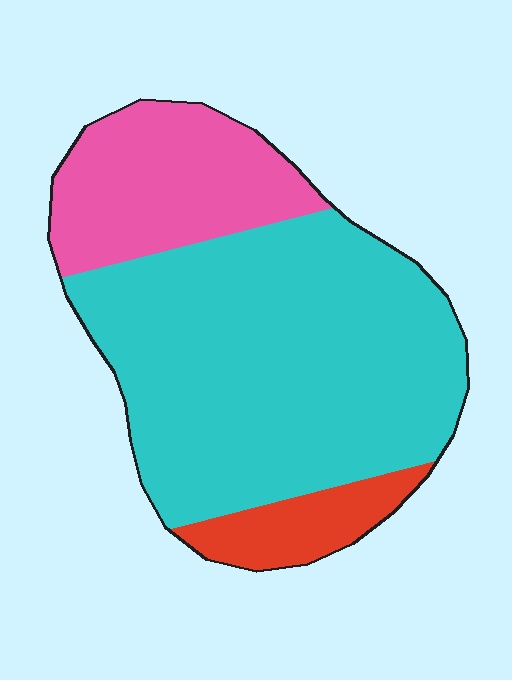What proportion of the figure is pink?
Pink covers about 25% of the figure.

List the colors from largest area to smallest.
From largest to smallest: cyan, pink, red.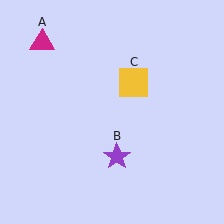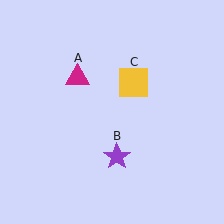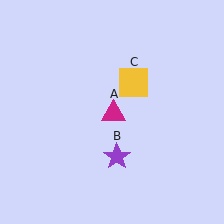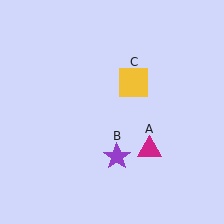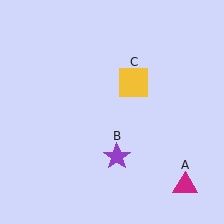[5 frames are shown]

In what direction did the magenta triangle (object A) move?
The magenta triangle (object A) moved down and to the right.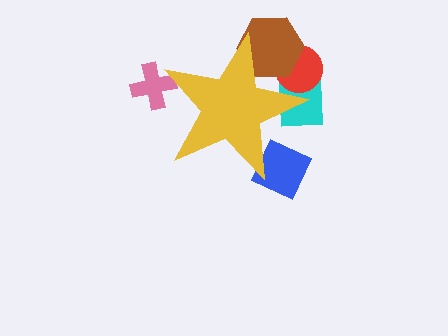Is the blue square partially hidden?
Yes, the blue square is partially hidden behind the yellow star.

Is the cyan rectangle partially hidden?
Yes, the cyan rectangle is partially hidden behind the yellow star.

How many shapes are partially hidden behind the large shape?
5 shapes are partially hidden.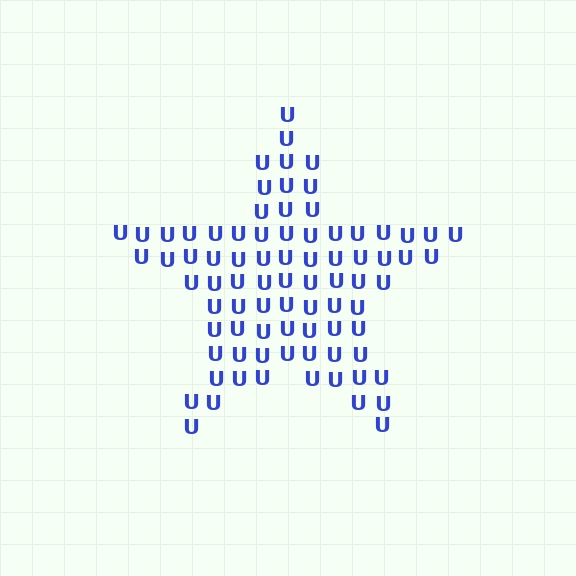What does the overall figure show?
The overall figure shows a star.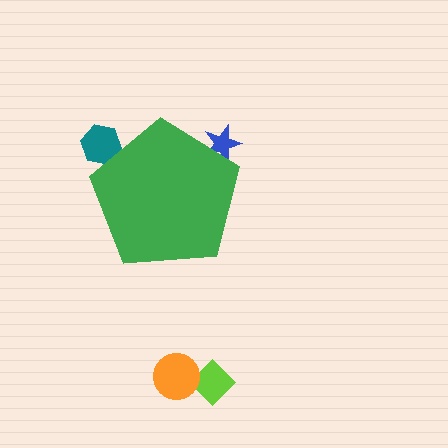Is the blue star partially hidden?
Yes, the blue star is partially hidden behind the green pentagon.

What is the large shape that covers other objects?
A green pentagon.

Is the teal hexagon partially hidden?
Yes, the teal hexagon is partially hidden behind the green pentagon.